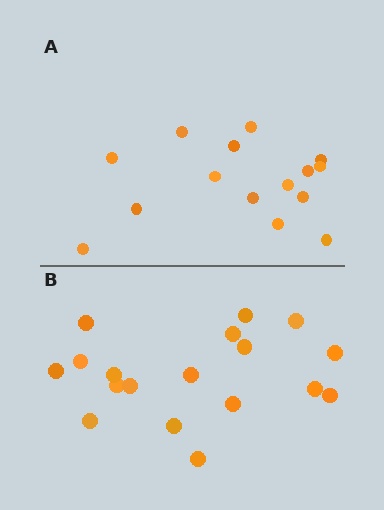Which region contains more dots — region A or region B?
Region B (the bottom region) has more dots.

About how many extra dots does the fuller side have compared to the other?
Region B has just a few more — roughly 2 or 3 more dots than region A.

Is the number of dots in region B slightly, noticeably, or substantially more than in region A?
Region B has only slightly more — the two regions are fairly close. The ratio is roughly 1.2 to 1.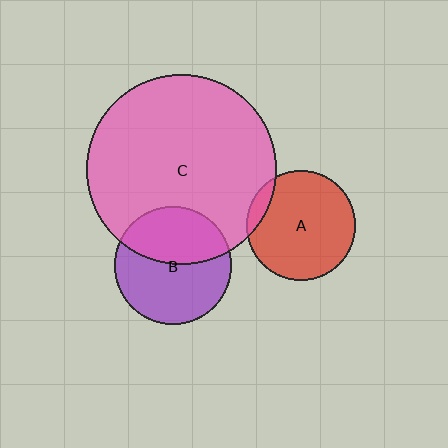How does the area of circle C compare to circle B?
Approximately 2.6 times.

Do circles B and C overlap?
Yes.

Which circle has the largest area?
Circle C (pink).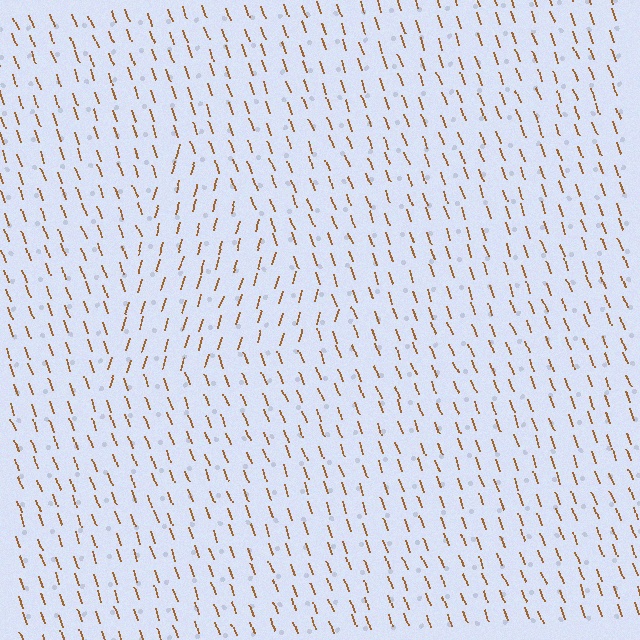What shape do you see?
I see a triangle.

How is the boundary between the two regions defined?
The boundary is defined purely by a change in line orientation (approximately 35 degrees difference). All lines are the same color and thickness.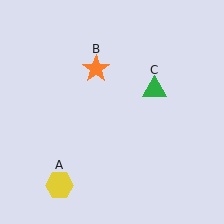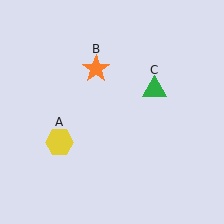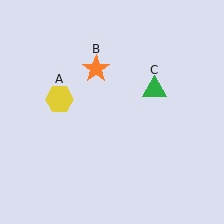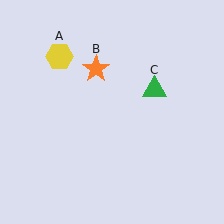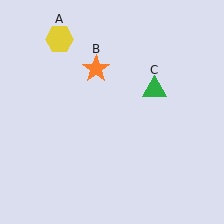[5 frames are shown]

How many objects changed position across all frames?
1 object changed position: yellow hexagon (object A).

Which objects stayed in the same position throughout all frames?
Orange star (object B) and green triangle (object C) remained stationary.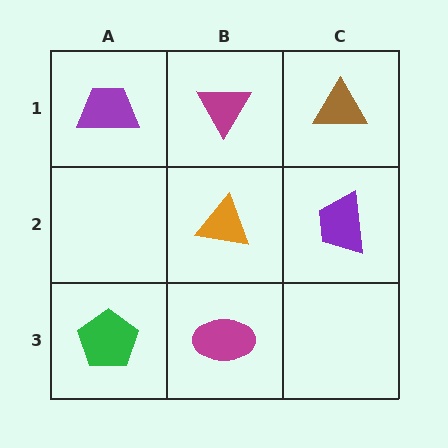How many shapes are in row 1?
3 shapes.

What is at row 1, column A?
A purple trapezoid.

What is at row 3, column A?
A green pentagon.